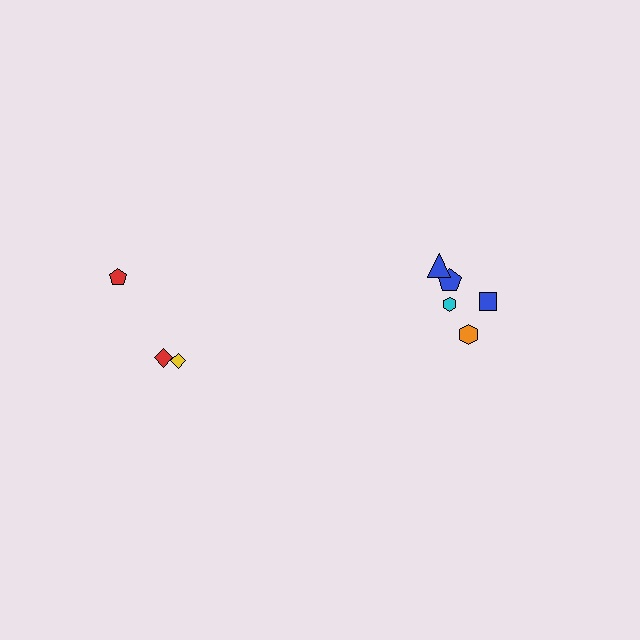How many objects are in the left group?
There are 3 objects.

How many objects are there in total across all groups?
There are 8 objects.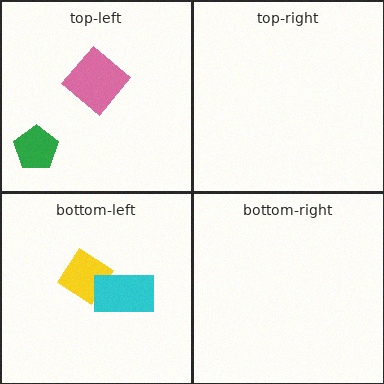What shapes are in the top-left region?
The green pentagon, the pink diamond.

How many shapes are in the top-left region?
2.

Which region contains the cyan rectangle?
The bottom-left region.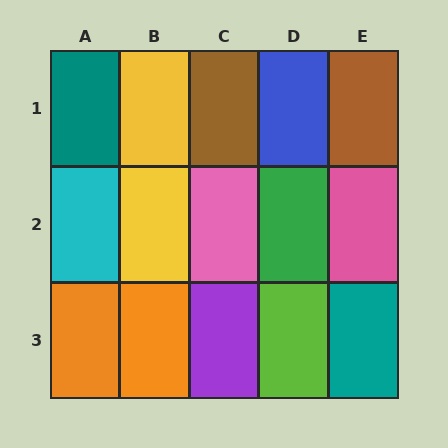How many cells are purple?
1 cell is purple.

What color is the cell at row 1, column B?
Yellow.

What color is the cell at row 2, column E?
Pink.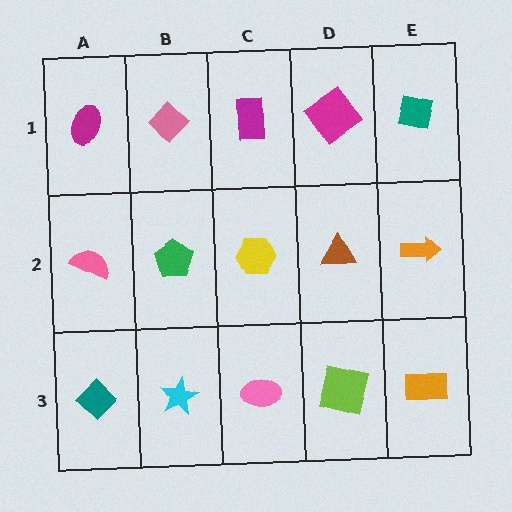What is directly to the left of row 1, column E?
A magenta diamond.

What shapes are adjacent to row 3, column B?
A green pentagon (row 2, column B), a teal diamond (row 3, column A), a pink ellipse (row 3, column C).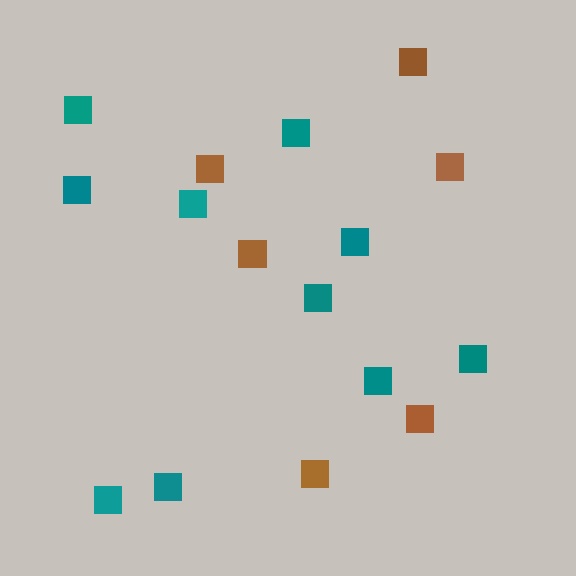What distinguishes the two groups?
There are 2 groups: one group of brown squares (6) and one group of teal squares (10).